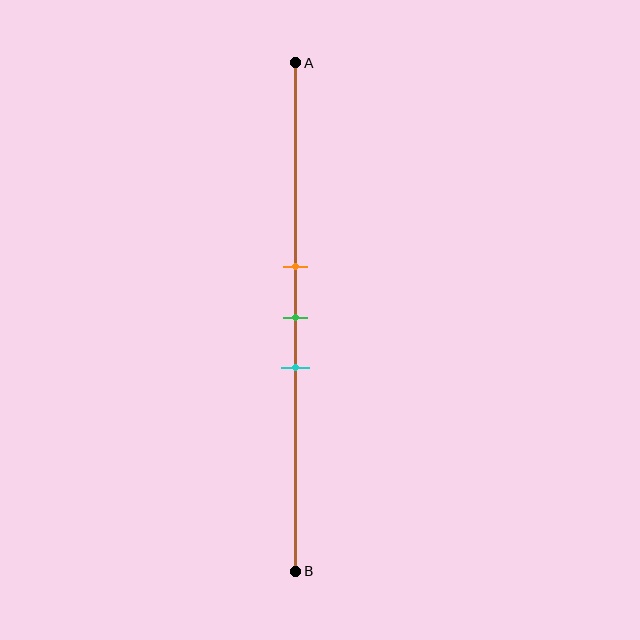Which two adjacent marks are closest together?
The orange and green marks are the closest adjacent pair.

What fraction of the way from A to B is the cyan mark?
The cyan mark is approximately 60% (0.6) of the way from A to B.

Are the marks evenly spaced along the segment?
Yes, the marks are approximately evenly spaced.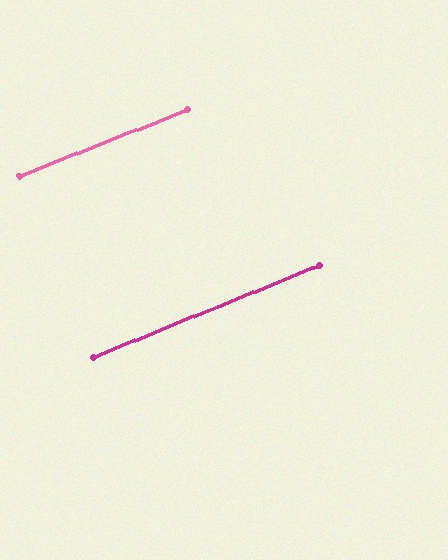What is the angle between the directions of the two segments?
Approximately 1 degree.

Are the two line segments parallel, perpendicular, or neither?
Parallel — their directions differ by only 0.7°.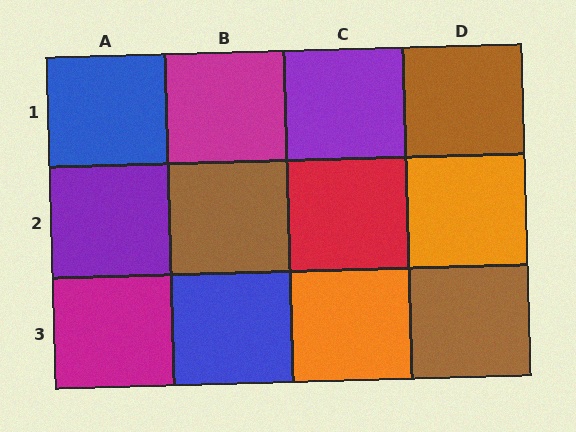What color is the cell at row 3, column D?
Brown.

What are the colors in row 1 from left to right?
Blue, magenta, purple, brown.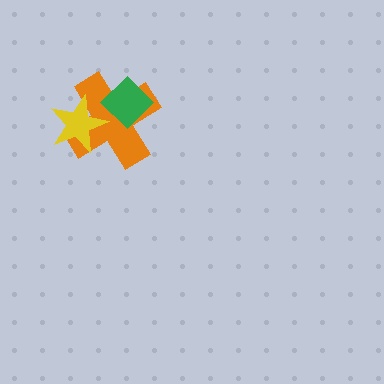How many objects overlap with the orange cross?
2 objects overlap with the orange cross.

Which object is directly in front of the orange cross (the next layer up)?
The yellow star is directly in front of the orange cross.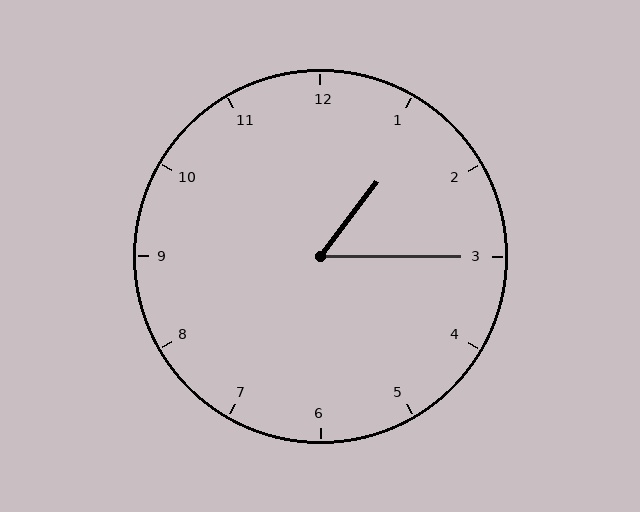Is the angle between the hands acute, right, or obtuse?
It is acute.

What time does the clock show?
1:15.